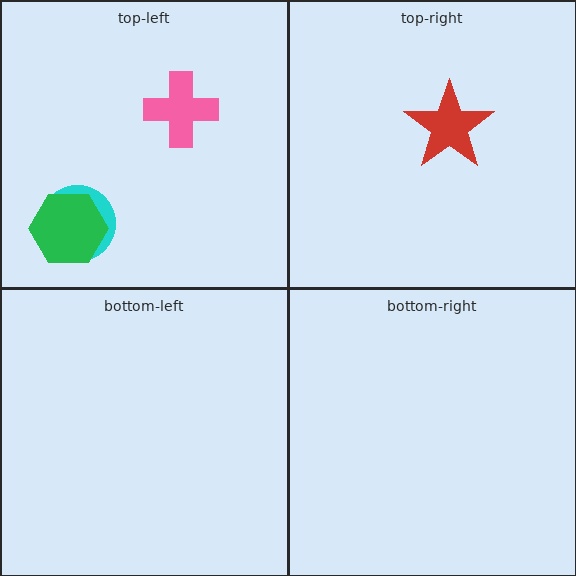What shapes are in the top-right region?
The red star.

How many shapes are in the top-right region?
1.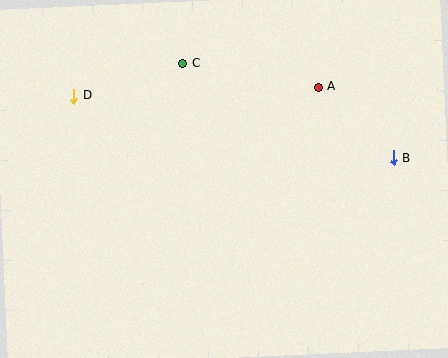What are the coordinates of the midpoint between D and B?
The midpoint between D and B is at (234, 127).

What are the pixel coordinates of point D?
Point D is at (74, 96).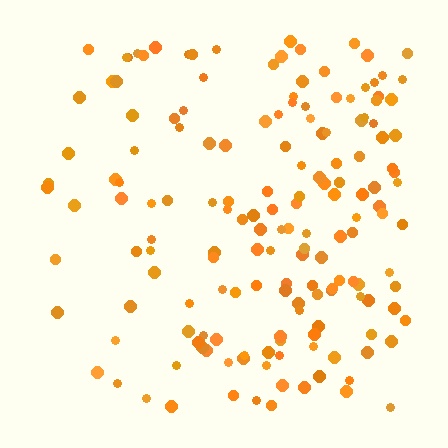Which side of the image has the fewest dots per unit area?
The left.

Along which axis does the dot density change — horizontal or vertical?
Horizontal.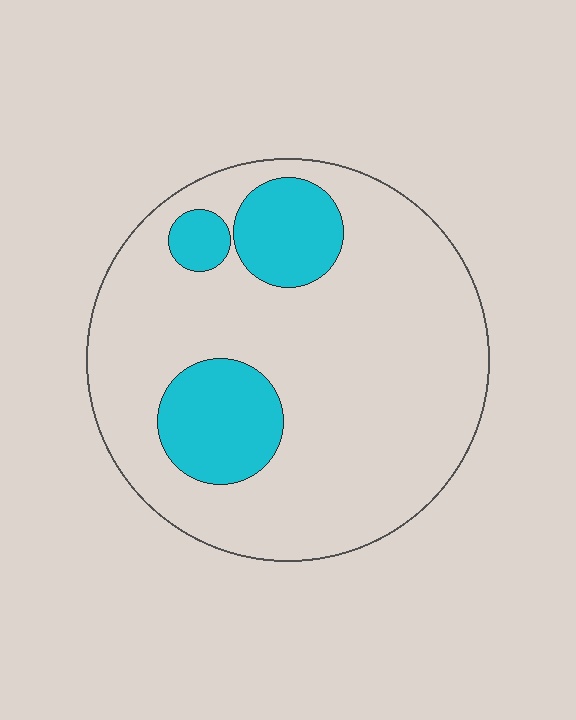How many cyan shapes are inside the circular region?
3.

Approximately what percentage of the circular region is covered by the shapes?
Approximately 20%.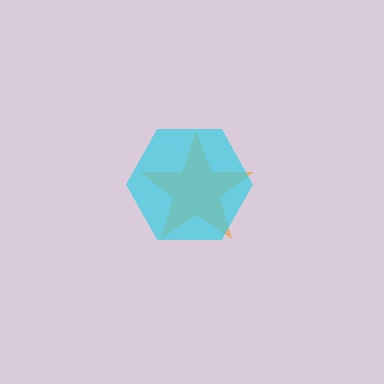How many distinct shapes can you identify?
There are 2 distinct shapes: an orange star, a cyan hexagon.